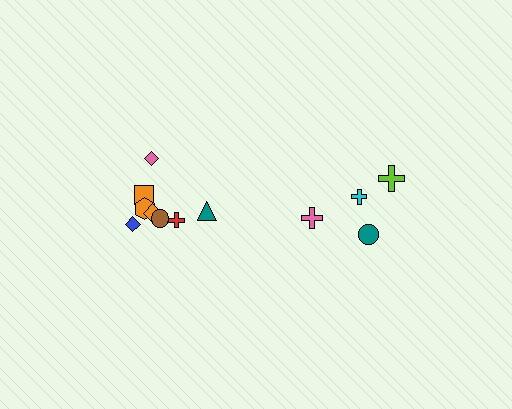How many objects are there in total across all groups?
There are 12 objects.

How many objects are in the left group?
There are 8 objects.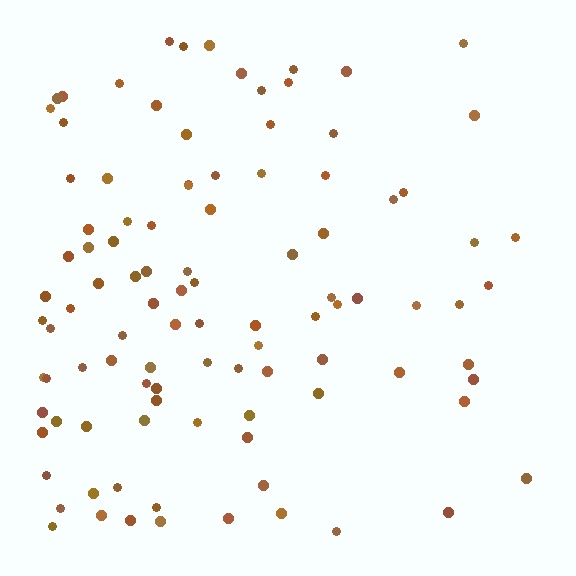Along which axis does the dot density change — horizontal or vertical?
Horizontal.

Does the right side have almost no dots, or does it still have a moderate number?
Still a moderate number, just noticeably fewer than the left.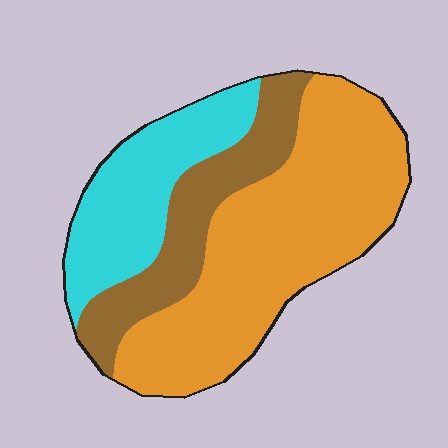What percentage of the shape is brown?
Brown covers 22% of the shape.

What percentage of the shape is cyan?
Cyan covers roughly 25% of the shape.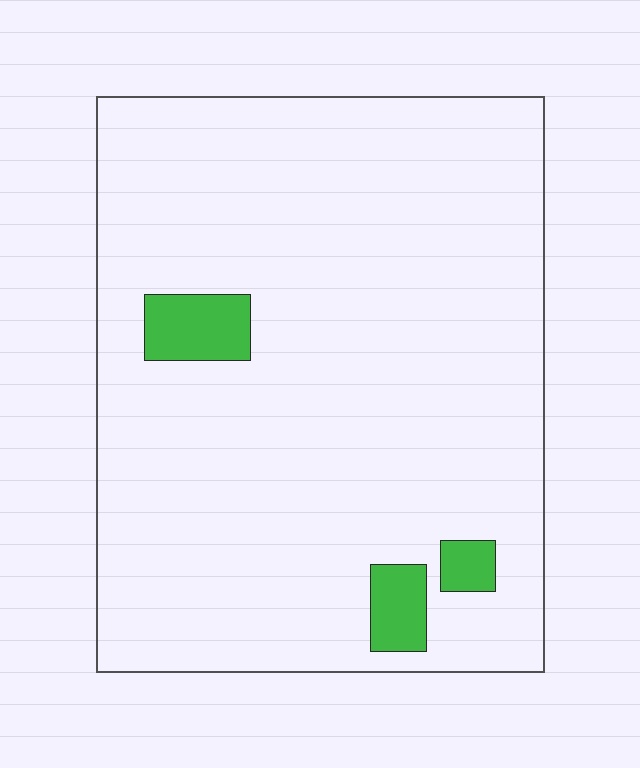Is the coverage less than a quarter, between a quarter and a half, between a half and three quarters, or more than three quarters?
Less than a quarter.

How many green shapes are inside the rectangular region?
3.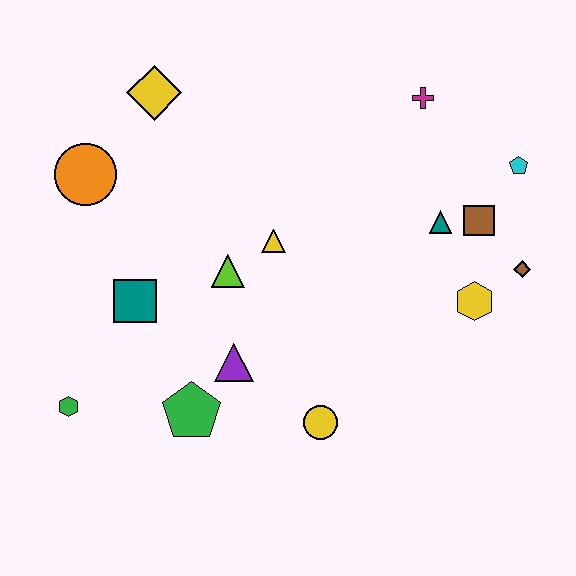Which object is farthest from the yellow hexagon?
The green hexagon is farthest from the yellow hexagon.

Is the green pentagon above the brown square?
No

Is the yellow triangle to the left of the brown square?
Yes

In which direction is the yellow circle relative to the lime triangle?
The yellow circle is below the lime triangle.